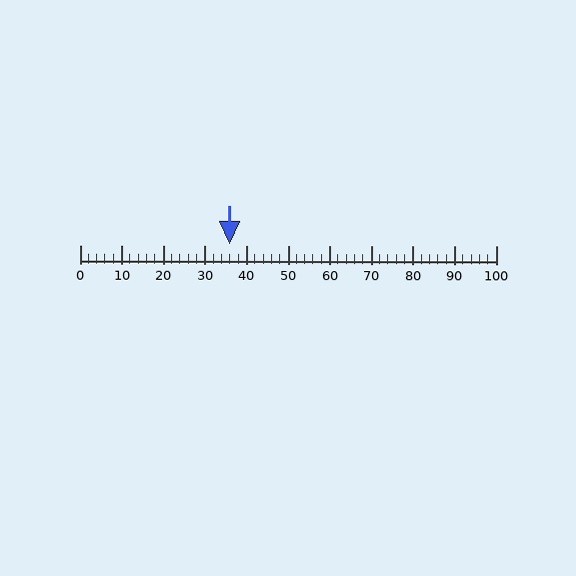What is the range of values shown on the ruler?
The ruler shows values from 0 to 100.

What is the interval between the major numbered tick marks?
The major tick marks are spaced 10 units apart.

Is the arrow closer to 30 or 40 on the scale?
The arrow is closer to 40.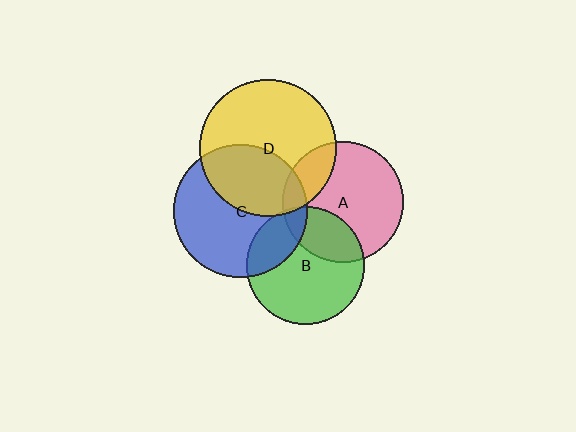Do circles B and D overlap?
Yes.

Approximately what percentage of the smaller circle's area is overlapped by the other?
Approximately 5%.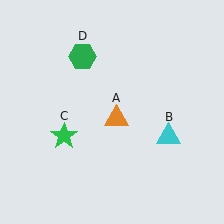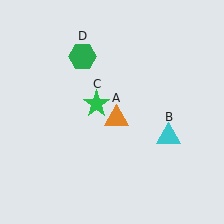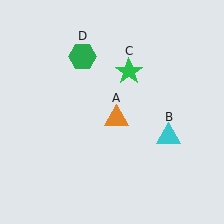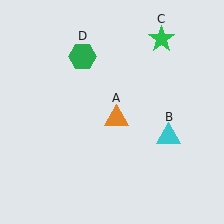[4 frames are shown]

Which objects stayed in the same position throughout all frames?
Orange triangle (object A) and cyan triangle (object B) and green hexagon (object D) remained stationary.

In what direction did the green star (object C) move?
The green star (object C) moved up and to the right.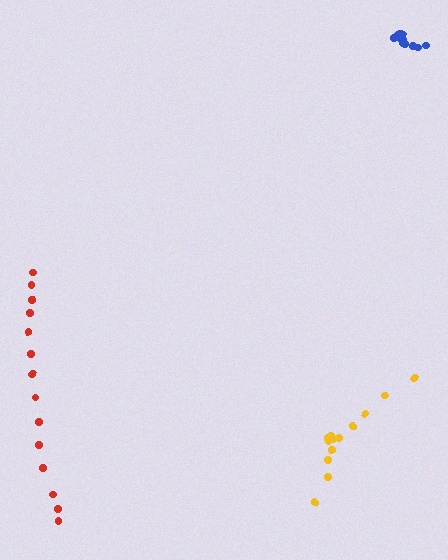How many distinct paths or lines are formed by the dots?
There are 3 distinct paths.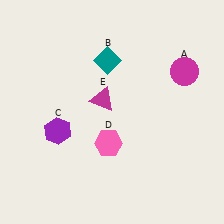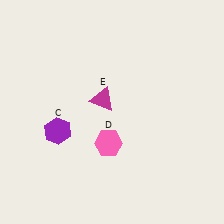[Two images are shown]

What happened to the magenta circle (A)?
The magenta circle (A) was removed in Image 2. It was in the top-right area of Image 1.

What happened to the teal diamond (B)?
The teal diamond (B) was removed in Image 2. It was in the top-left area of Image 1.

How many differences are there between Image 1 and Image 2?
There are 2 differences between the two images.